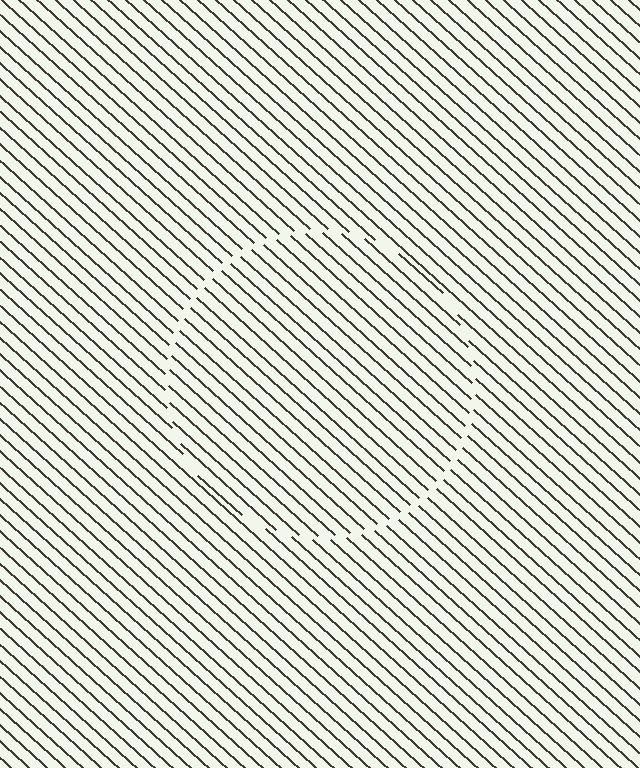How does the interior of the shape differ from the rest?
The interior of the shape contains the same grating, shifted by half a period — the contour is defined by the phase discontinuity where line-ends from the inner and outer gratings abut.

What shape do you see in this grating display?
An illusory circle. The interior of the shape contains the same grating, shifted by half a period — the contour is defined by the phase discontinuity where line-ends from the inner and outer gratings abut.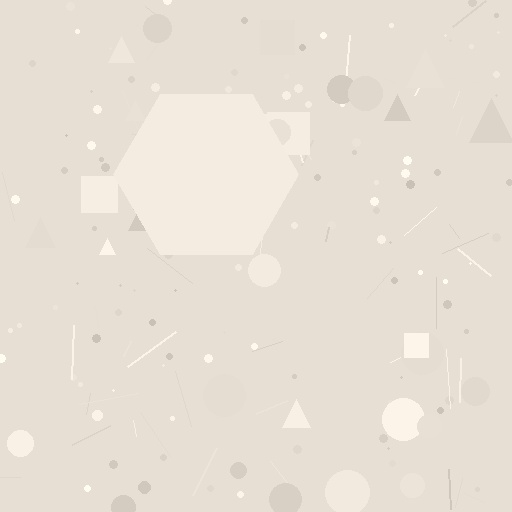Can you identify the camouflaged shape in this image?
The camouflaged shape is a hexagon.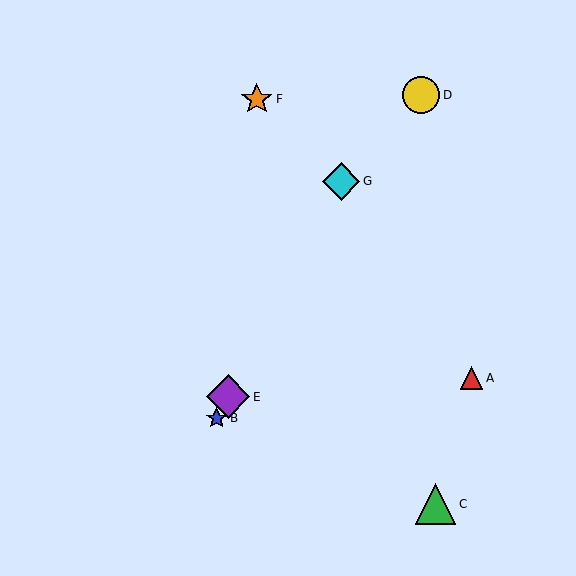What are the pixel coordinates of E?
Object E is at (228, 397).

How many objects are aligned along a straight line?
3 objects (B, E, G) are aligned along a straight line.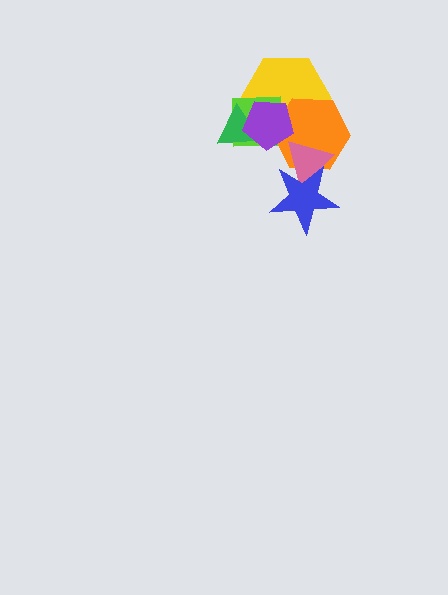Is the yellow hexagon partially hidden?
Yes, it is partially covered by another shape.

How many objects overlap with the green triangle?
3 objects overlap with the green triangle.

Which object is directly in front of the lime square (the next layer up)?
The green triangle is directly in front of the lime square.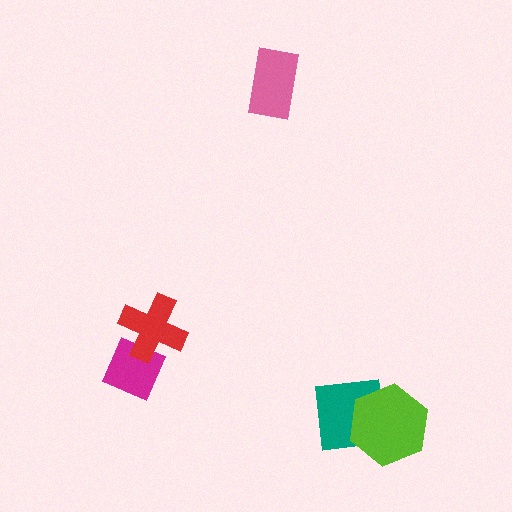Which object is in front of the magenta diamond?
The red cross is in front of the magenta diamond.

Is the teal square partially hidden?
Yes, it is partially covered by another shape.